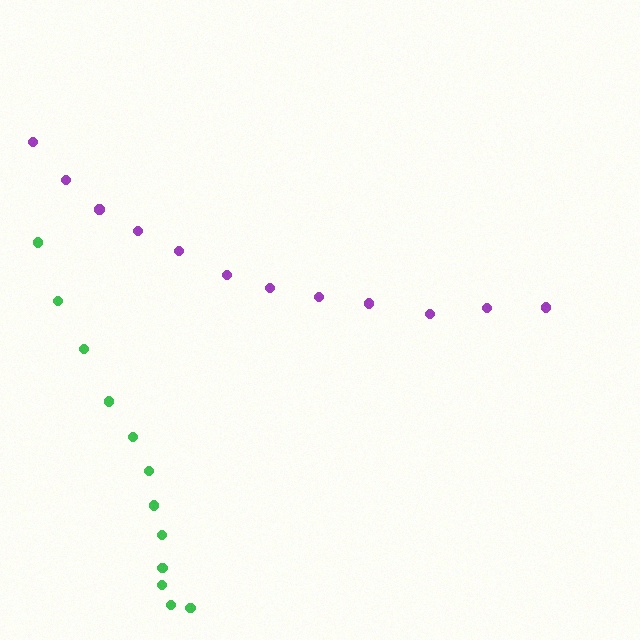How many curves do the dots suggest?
There are 2 distinct paths.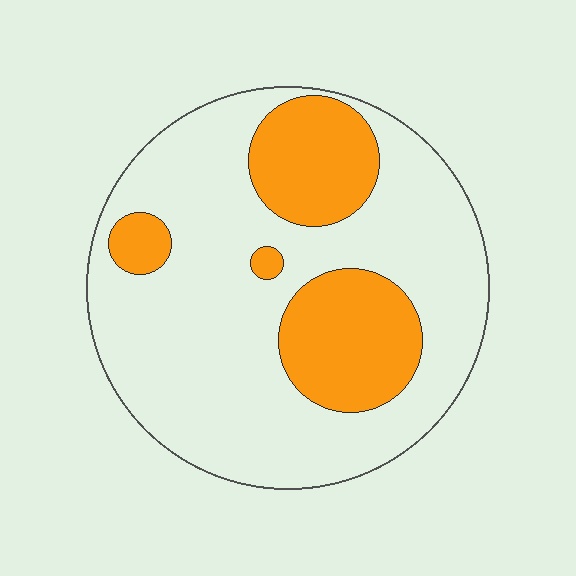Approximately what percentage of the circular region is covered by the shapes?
Approximately 25%.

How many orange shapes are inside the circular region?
4.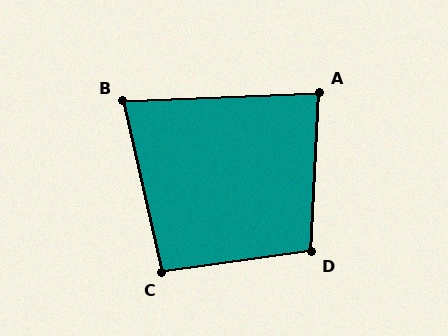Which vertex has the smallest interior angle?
B, at approximately 80 degrees.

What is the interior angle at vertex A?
Approximately 85 degrees (acute).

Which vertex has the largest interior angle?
D, at approximately 100 degrees.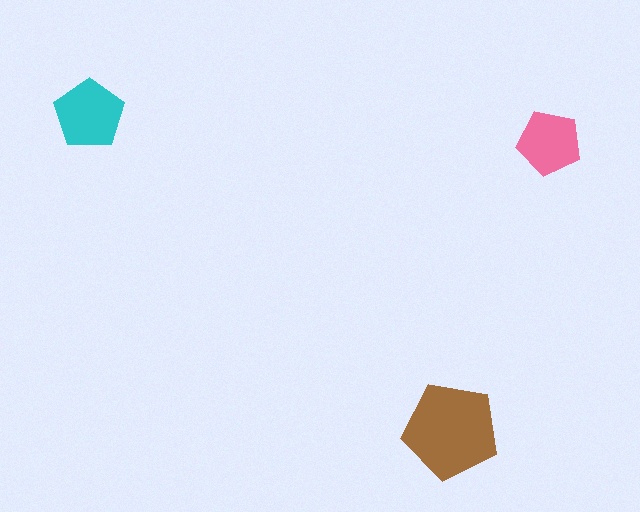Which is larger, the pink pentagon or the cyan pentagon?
The cyan one.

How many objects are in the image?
There are 3 objects in the image.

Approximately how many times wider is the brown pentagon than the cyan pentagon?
About 1.5 times wider.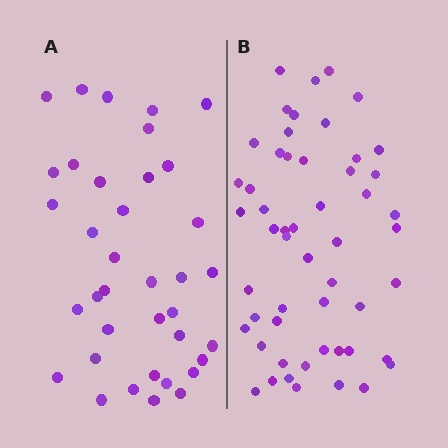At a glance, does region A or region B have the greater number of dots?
Region B (the right region) has more dots.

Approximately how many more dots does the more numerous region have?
Region B has approximately 15 more dots than region A.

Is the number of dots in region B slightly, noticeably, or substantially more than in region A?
Region B has noticeably more, but not dramatically so. The ratio is roughly 1.4 to 1.